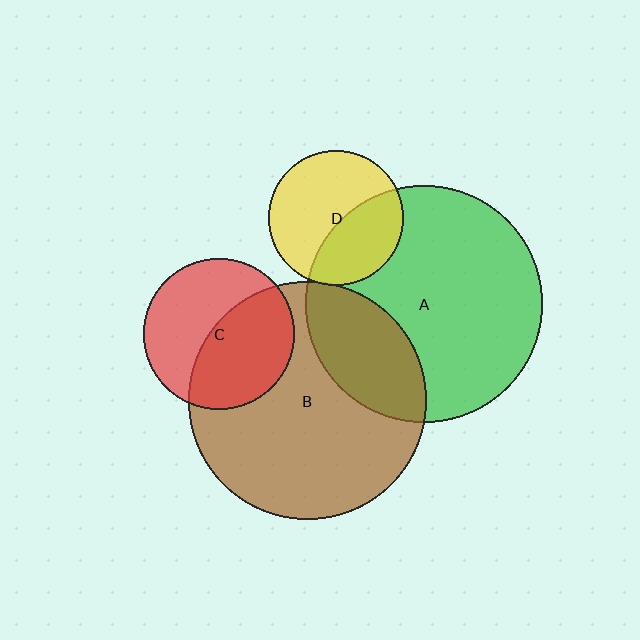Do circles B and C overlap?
Yes.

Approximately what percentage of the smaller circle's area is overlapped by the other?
Approximately 50%.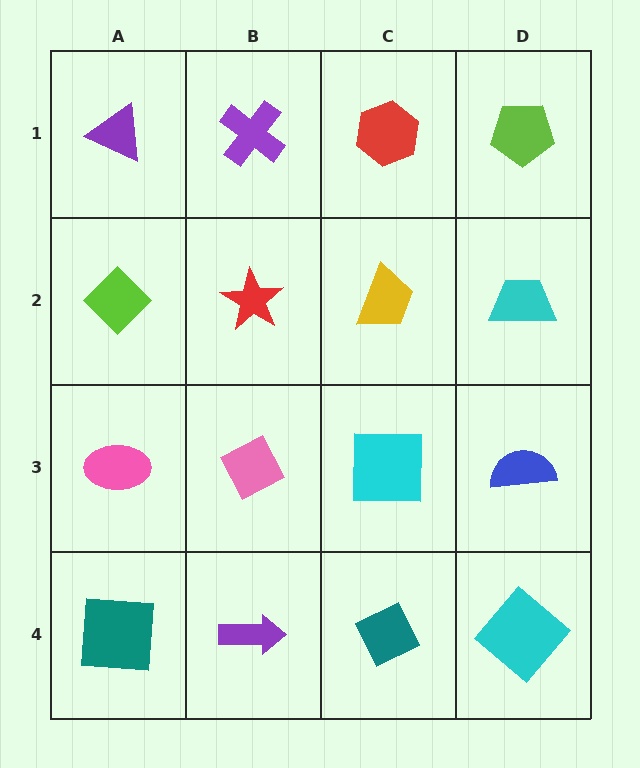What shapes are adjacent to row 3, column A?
A lime diamond (row 2, column A), a teal square (row 4, column A), a pink diamond (row 3, column B).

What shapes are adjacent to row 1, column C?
A yellow trapezoid (row 2, column C), a purple cross (row 1, column B), a lime pentagon (row 1, column D).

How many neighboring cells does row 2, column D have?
3.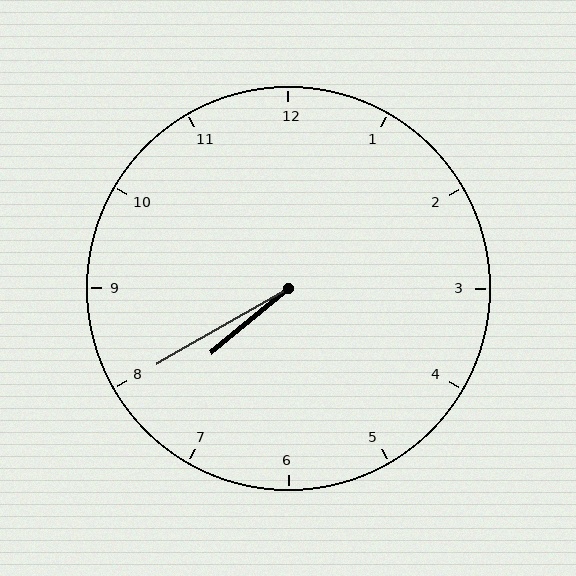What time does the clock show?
7:40.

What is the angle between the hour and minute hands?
Approximately 10 degrees.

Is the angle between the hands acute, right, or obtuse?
It is acute.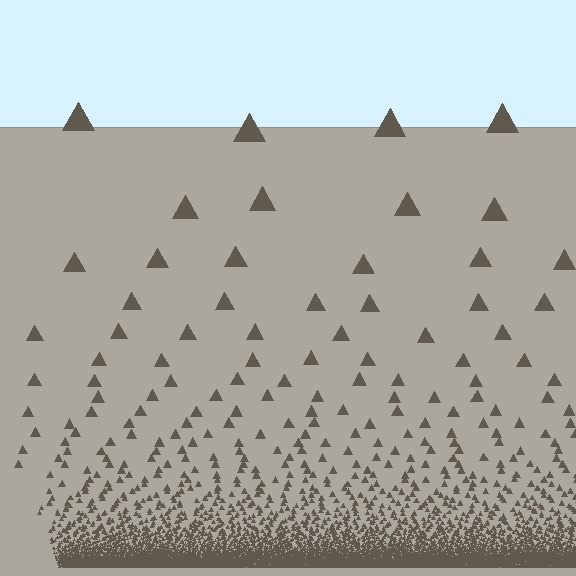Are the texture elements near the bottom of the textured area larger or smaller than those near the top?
Smaller. The gradient is inverted — elements near the bottom are smaller and denser.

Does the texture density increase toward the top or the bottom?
Density increases toward the bottom.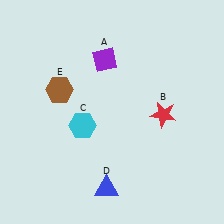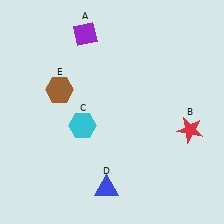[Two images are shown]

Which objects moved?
The objects that moved are: the purple diamond (A), the red star (B).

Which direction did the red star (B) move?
The red star (B) moved right.